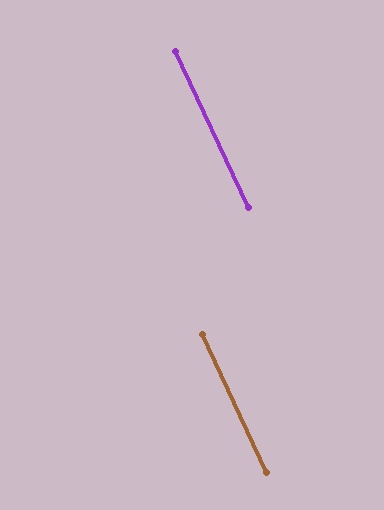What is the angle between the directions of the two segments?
Approximately 0 degrees.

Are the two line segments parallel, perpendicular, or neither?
Parallel — their directions differ by only 0.1°.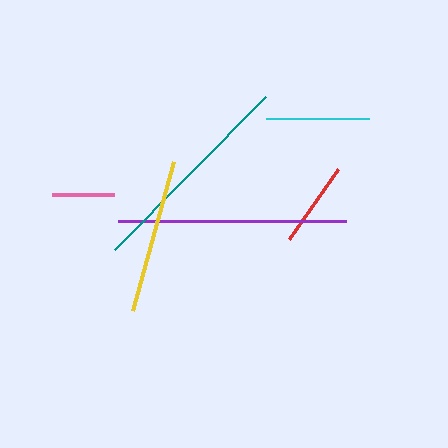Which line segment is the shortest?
The pink line is the shortest at approximately 61 pixels.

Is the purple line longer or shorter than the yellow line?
The purple line is longer than the yellow line.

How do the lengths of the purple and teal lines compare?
The purple and teal lines are approximately the same length.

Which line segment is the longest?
The purple line is the longest at approximately 228 pixels.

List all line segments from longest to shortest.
From longest to shortest: purple, teal, yellow, cyan, red, pink.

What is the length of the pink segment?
The pink segment is approximately 61 pixels long.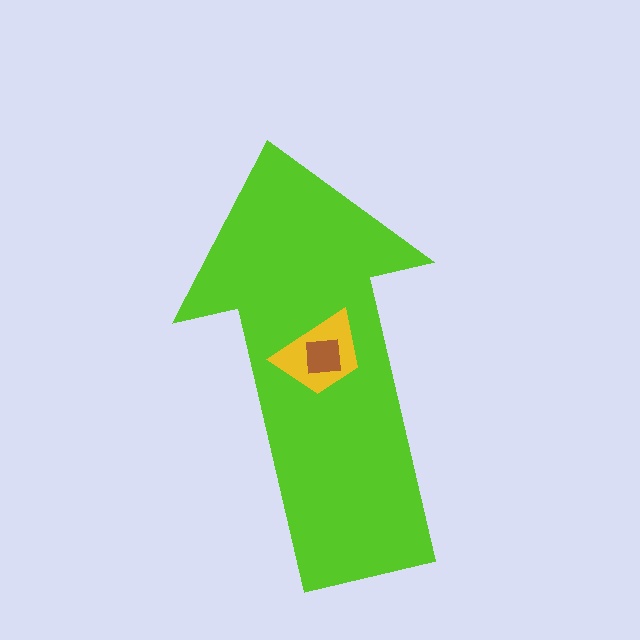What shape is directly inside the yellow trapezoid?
The brown square.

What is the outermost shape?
The lime arrow.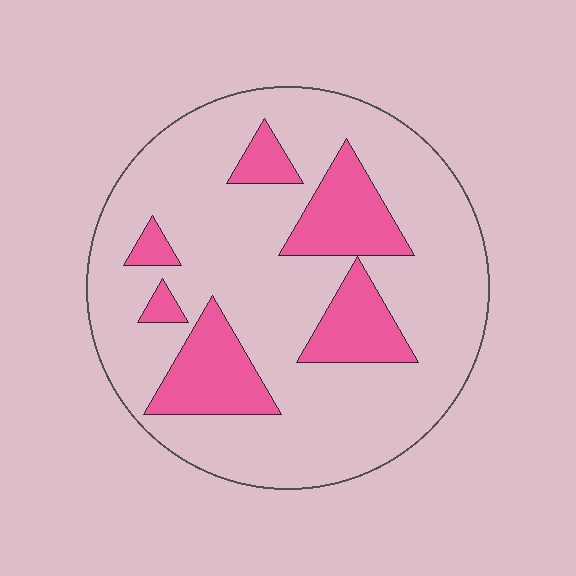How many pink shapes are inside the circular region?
6.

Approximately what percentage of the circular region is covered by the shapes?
Approximately 20%.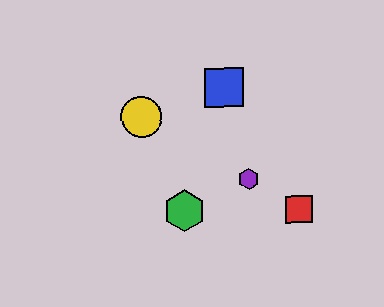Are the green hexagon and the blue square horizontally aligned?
No, the green hexagon is at y≈211 and the blue square is at y≈88.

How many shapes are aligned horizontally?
2 shapes (the red square, the green hexagon) are aligned horizontally.